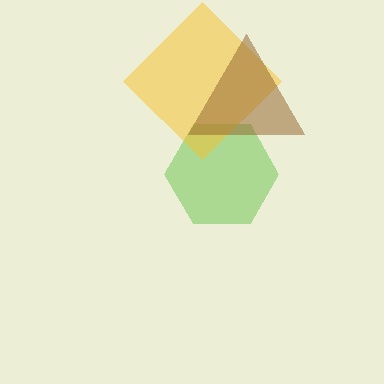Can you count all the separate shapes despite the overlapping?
Yes, there are 3 separate shapes.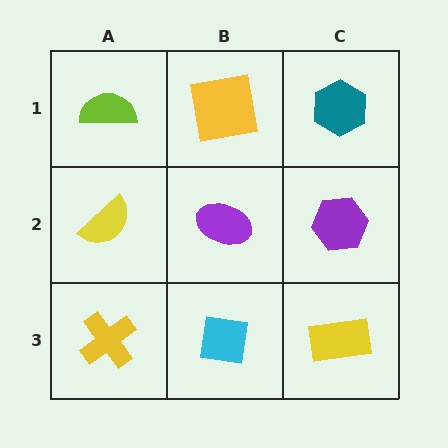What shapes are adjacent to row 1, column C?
A purple hexagon (row 2, column C), a yellow square (row 1, column B).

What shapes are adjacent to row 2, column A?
A lime semicircle (row 1, column A), a yellow cross (row 3, column A), a purple ellipse (row 2, column B).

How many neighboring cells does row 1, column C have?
2.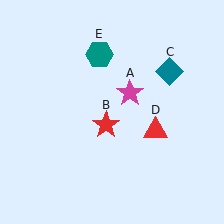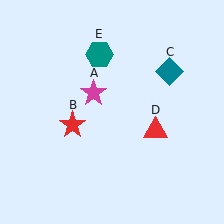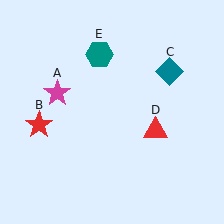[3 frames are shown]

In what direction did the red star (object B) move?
The red star (object B) moved left.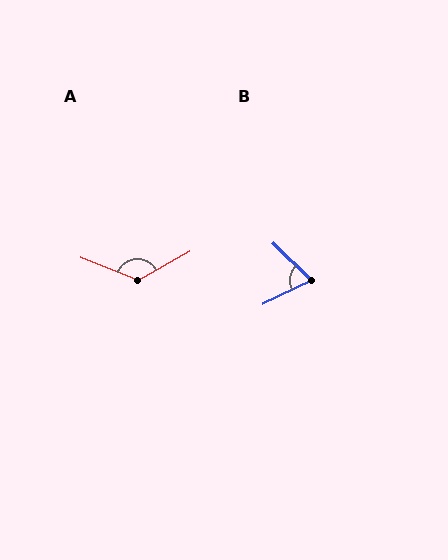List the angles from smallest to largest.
B (71°), A (129°).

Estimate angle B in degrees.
Approximately 71 degrees.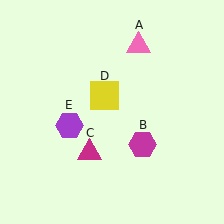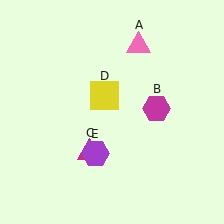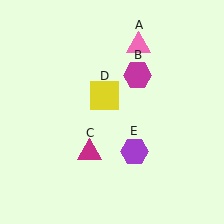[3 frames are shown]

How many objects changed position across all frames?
2 objects changed position: magenta hexagon (object B), purple hexagon (object E).